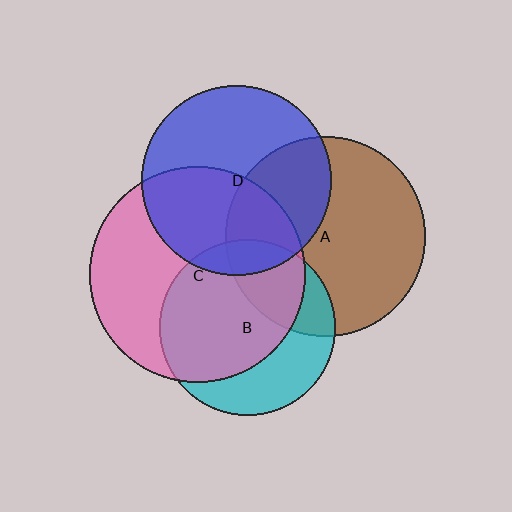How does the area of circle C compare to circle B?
Approximately 1.5 times.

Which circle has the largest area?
Circle C (pink).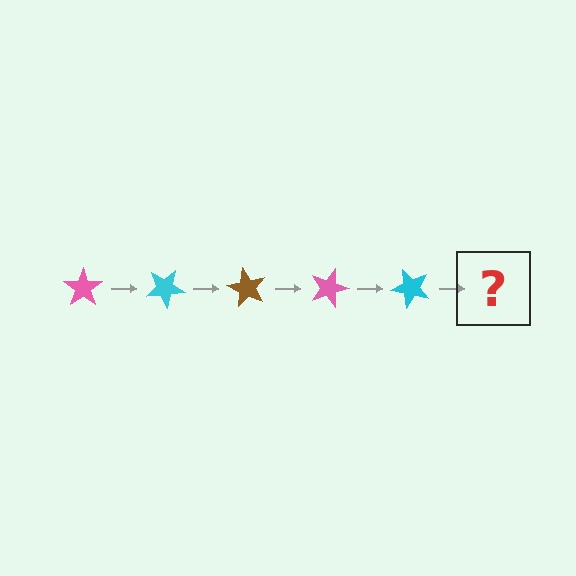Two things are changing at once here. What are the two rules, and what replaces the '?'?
The two rules are that it rotates 30 degrees each step and the color cycles through pink, cyan, and brown. The '?' should be a brown star, rotated 150 degrees from the start.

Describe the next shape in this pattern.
It should be a brown star, rotated 150 degrees from the start.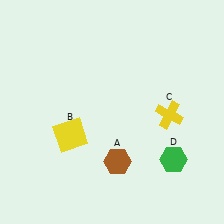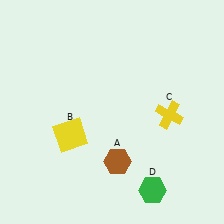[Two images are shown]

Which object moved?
The green hexagon (D) moved down.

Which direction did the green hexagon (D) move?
The green hexagon (D) moved down.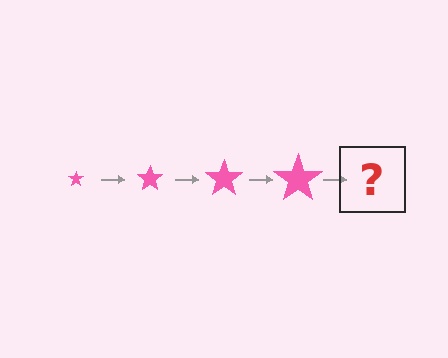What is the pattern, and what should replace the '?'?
The pattern is that the star gets progressively larger each step. The '?' should be a pink star, larger than the previous one.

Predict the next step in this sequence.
The next step is a pink star, larger than the previous one.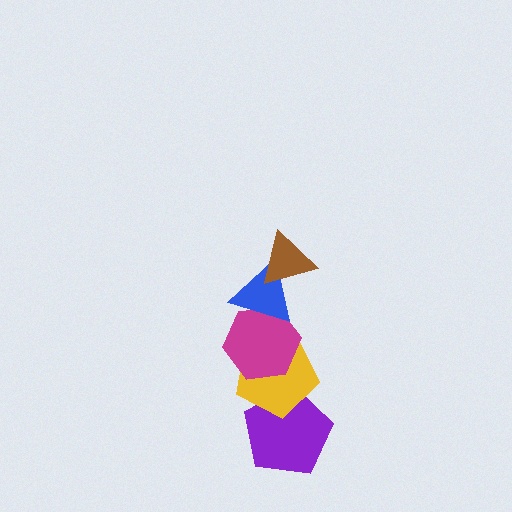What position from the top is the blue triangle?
The blue triangle is 2nd from the top.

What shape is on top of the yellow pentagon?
The magenta hexagon is on top of the yellow pentagon.